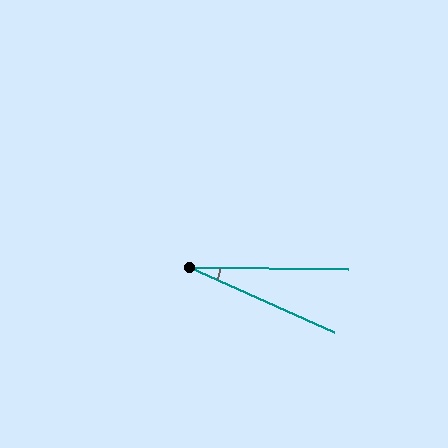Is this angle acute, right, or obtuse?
It is acute.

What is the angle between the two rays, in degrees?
Approximately 23 degrees.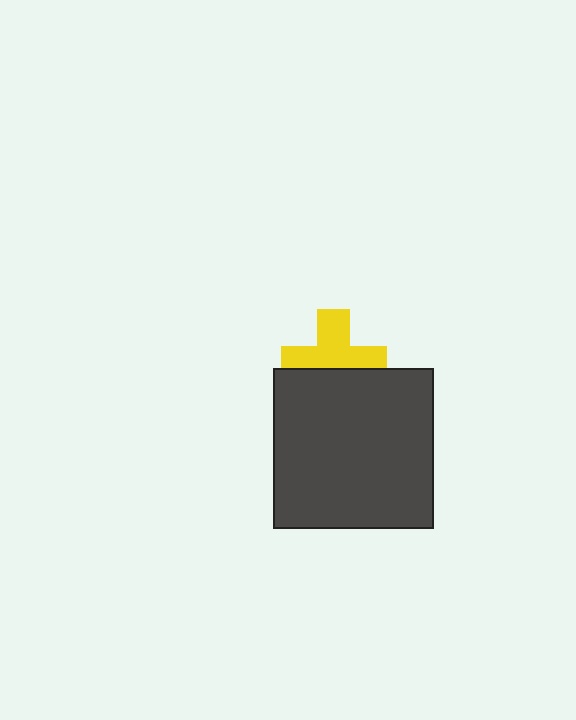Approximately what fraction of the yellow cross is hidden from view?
Roughly 40% of the yellow cross is hidden behind the dark gray square.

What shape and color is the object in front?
The object in front is a dark gray square.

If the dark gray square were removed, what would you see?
You would see the complete yellow cross.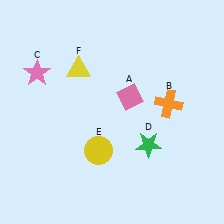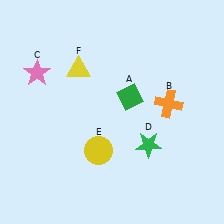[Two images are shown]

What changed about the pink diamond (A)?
In Image 1, A is pink. In Image 2, it changed to green.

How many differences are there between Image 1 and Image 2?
There is 1 difference between the two images.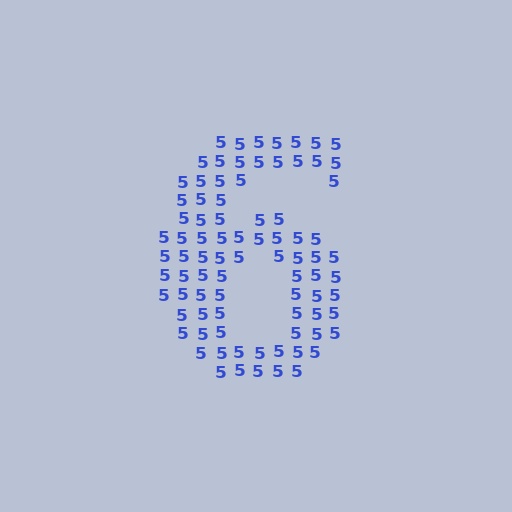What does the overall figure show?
The overall figure shows the digit 6.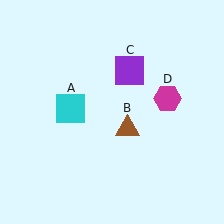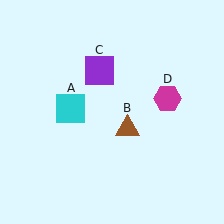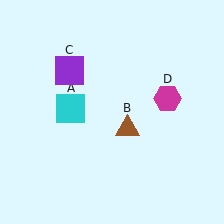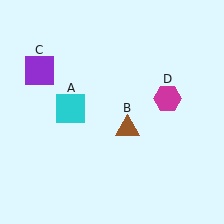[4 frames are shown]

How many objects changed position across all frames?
1 object changed position: purple square (object C).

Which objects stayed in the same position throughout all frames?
Cyan square (object A) and brown triangle (object B) and magenta hexagon (object D) remained stationary.